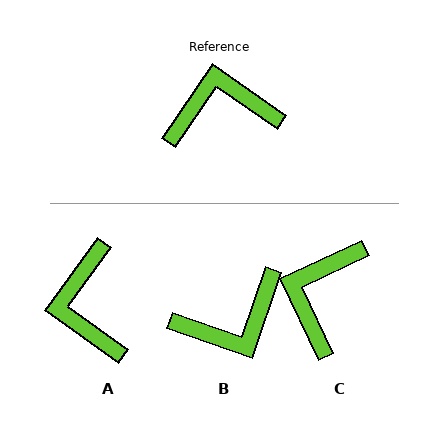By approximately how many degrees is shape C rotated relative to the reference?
Approximately 60 degrees counter-clockwise.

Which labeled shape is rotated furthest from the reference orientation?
B, about 164 degrees away.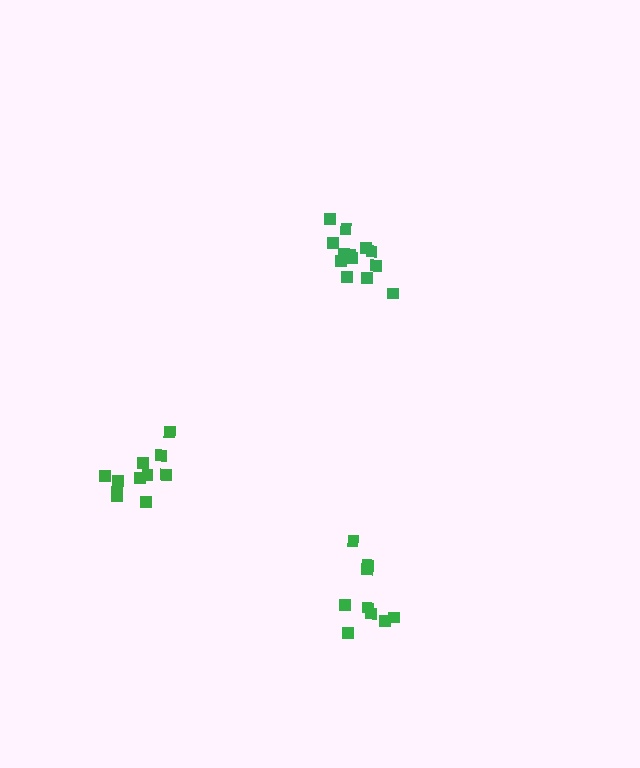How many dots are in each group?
Group 1: 13 dots, Group 2: 9 dots, Group 3: 11 dots (33 total).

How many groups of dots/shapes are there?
There are 3 groups.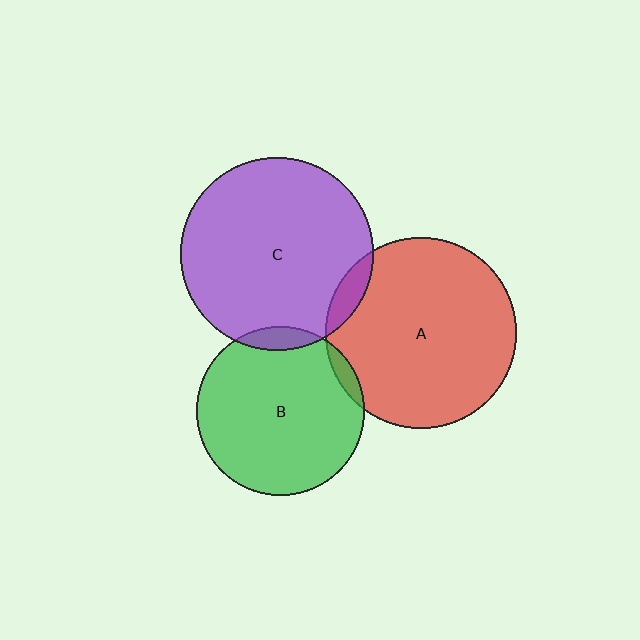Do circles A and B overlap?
Yes.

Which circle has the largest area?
Circle C (purple).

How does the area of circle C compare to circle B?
Approximately 1.3 times.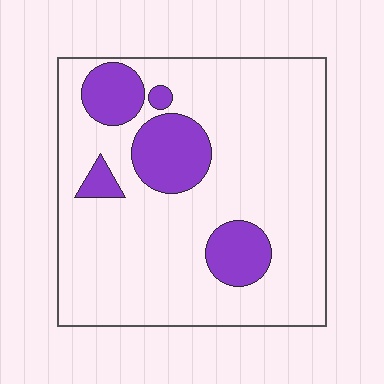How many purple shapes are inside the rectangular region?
5.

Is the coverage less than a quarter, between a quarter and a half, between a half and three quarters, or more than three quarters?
Less than a quarter.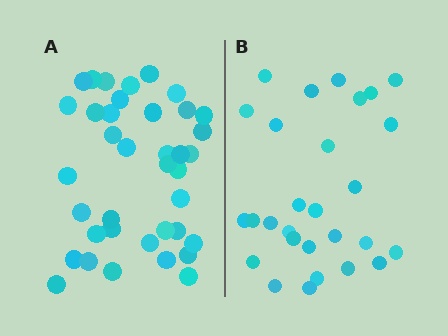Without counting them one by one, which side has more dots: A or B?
Region A (the left region) has more dots.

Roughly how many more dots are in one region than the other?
Region A has roughly 10 or so more dots than region B.